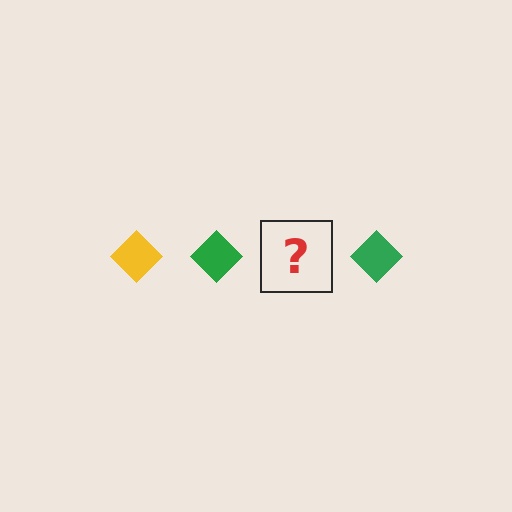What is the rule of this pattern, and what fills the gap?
The rule is that the pattern cycles through yellow, green diamonds. The gap should be filled with a yellow diamond.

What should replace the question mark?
The question mark should be replaced with a yellow diamond.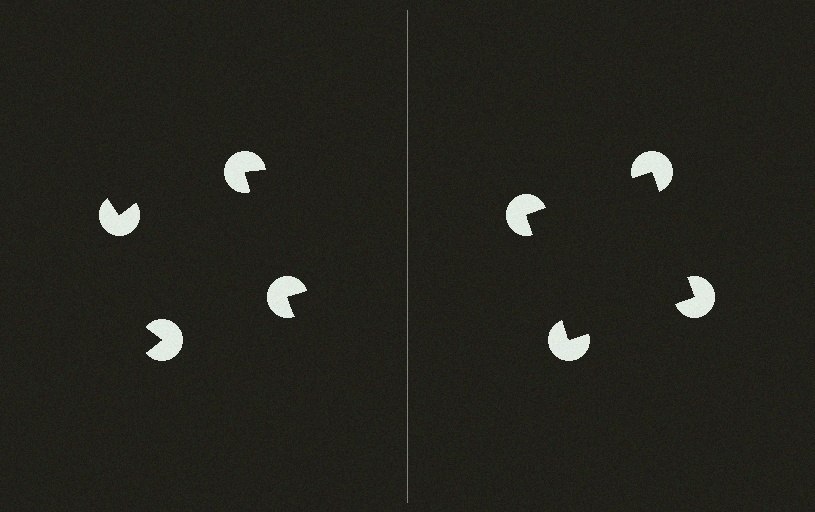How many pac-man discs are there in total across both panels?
8 — 4 on each side.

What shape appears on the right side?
An illusory square.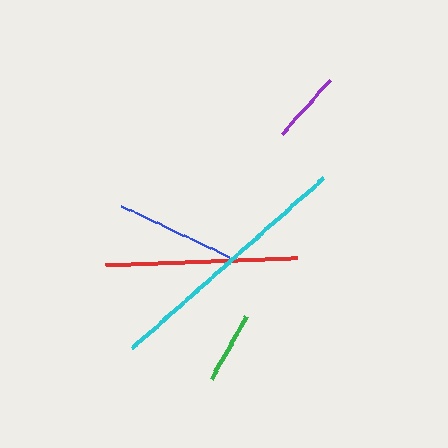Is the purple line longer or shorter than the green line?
The purple line is longer than the green line.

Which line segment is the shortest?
The green line is the shortest at approximately 71 pixels.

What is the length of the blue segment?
The blue segment is approximately 119 pixels long.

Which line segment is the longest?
The cyan line is the longest at approximately 256 pixels.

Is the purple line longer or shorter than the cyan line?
The cyan line is longer than the purple line.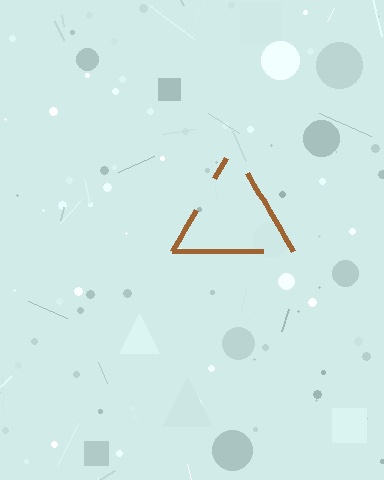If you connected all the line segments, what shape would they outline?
They would outline a triangle.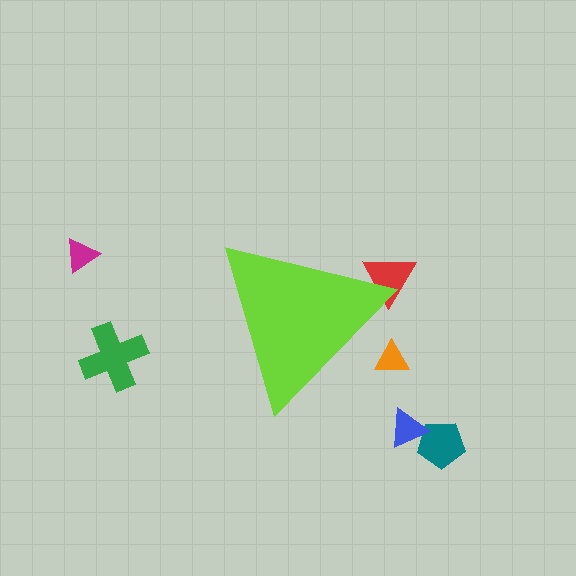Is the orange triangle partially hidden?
Yes, the orange triangle is partially hidden behind the lime triangle.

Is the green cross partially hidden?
No, the green cross is fully visible.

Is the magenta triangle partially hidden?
No, the magenta triangle is fully visible.